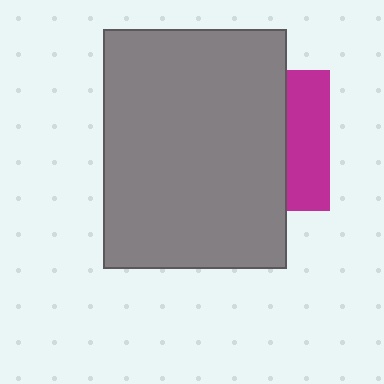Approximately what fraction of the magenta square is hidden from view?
Roughly 70% of the magenta square is hidden behind the gray rectangle.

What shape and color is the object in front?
The object in front is a gray rectangle.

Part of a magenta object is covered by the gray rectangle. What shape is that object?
It is a square.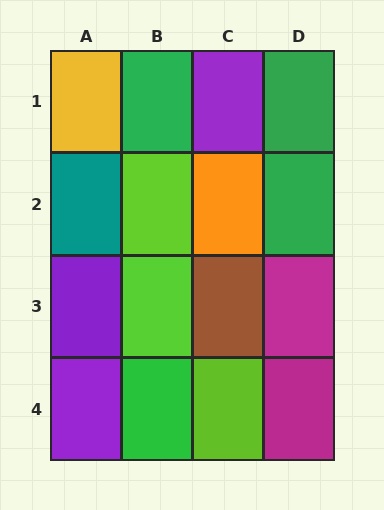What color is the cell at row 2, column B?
Lime.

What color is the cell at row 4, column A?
Purple.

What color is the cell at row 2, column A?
Teal.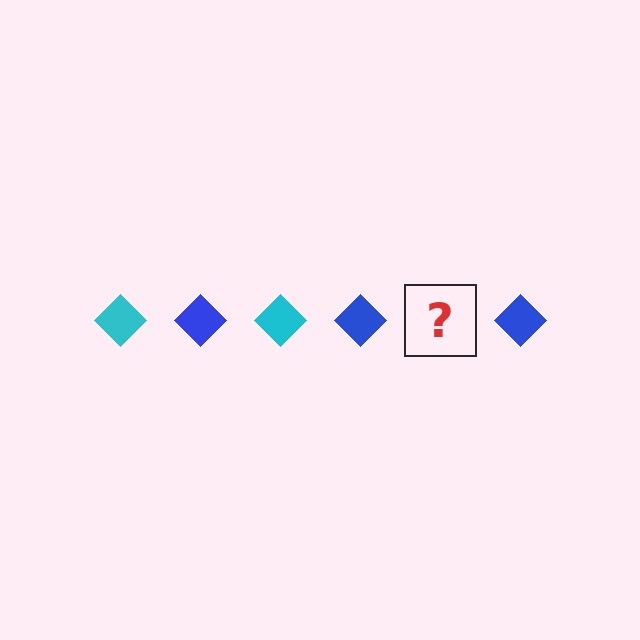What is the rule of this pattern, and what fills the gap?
The rule is that the pattern cycles through cyan, blue diamonds. The gap should be filled with a cyan diamond.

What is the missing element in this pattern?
The missing element is a cyan diamond.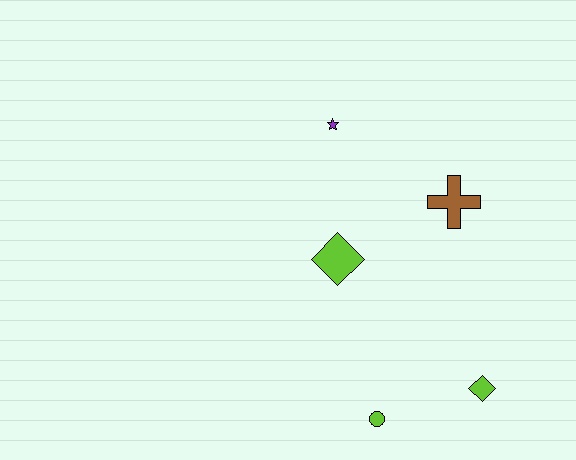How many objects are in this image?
There are 5 objects.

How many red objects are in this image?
There are no red objects.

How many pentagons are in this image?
There are no pentagons.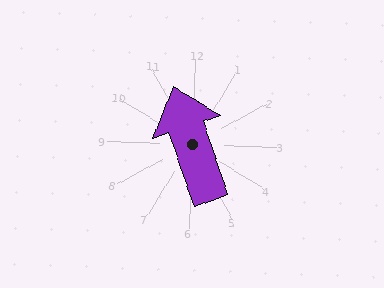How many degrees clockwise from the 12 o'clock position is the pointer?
Approximately 340 degrees.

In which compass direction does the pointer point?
North.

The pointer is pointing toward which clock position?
Roughly 11 o'clock.